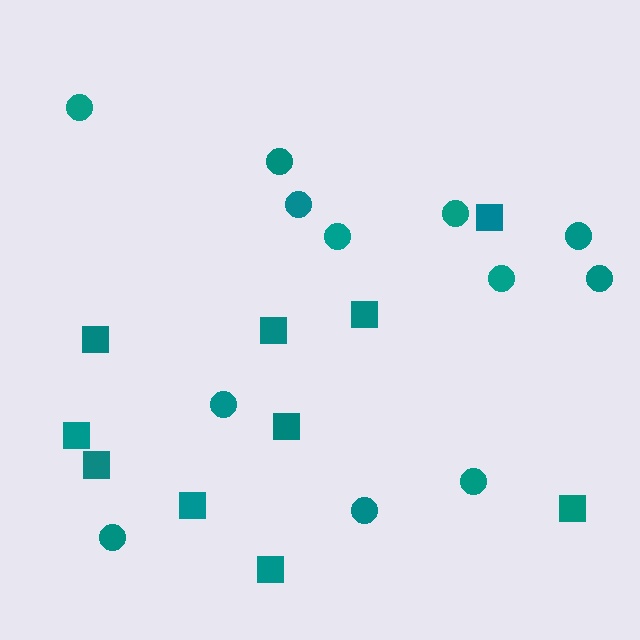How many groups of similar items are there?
There are 2 groups: one group of circles (12) and one group of squares (10).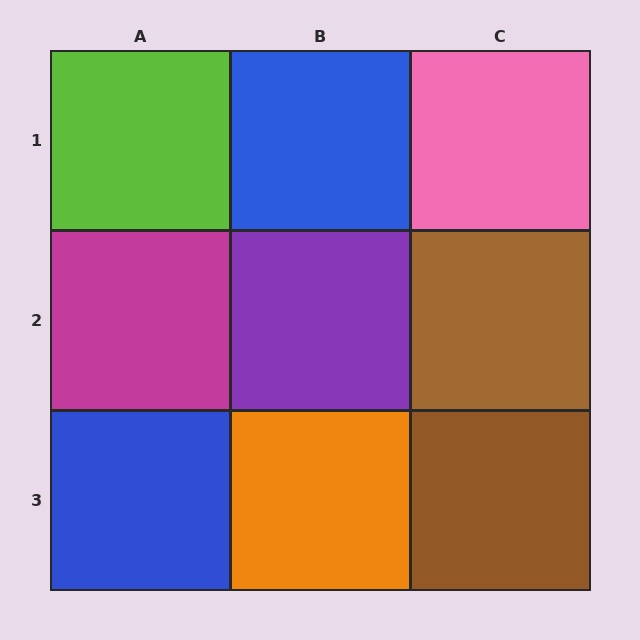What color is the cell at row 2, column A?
Magenta.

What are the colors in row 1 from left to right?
Lime, blue, pink.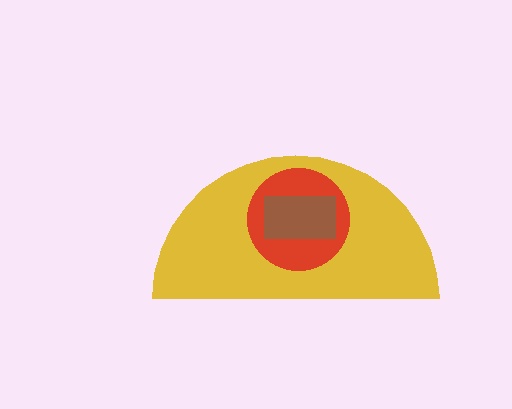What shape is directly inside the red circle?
The brown rectangle.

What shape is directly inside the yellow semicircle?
The red circle.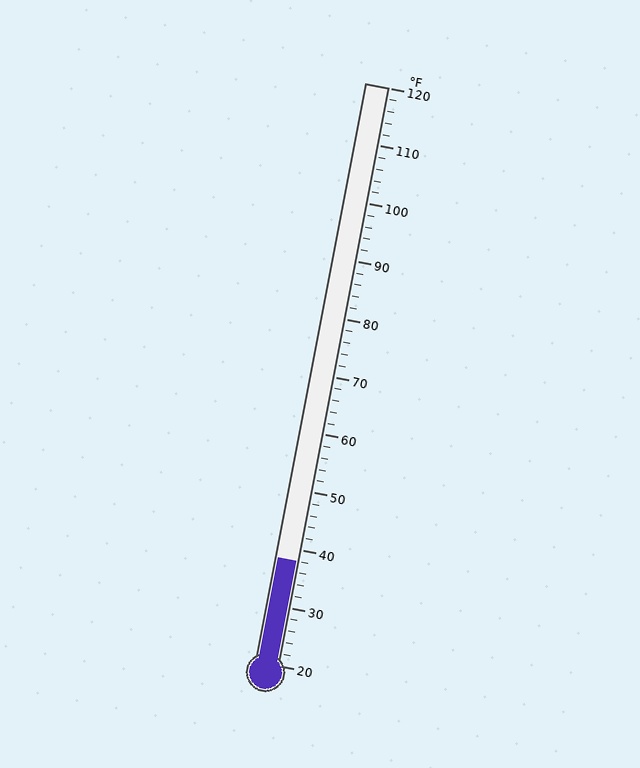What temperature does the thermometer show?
The thermometer shows approximately 38°F.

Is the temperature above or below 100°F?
The temperature is below 100°F.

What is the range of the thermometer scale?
The thermometer scale ranges from 20°F to 120°F.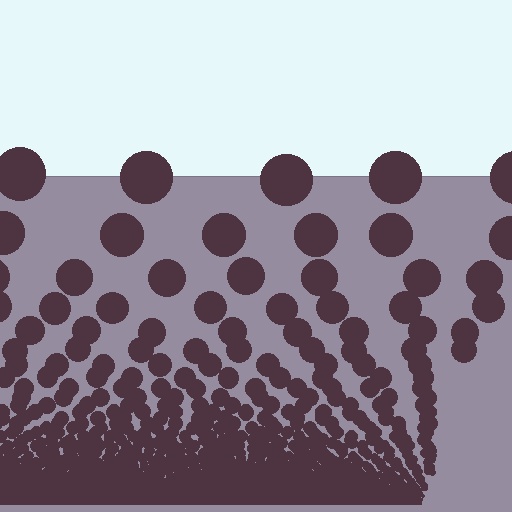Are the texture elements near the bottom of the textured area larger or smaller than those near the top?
Smaller. The gradient is inverted — elements near the bottom are smaller and denser.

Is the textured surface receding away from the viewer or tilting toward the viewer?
The surface appears to tilt toward the viewer. Texture elements get larger and sparser toward the top.